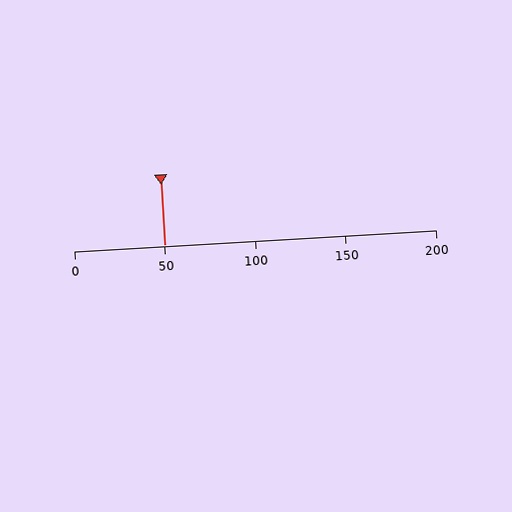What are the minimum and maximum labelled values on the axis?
The axis runs from 0 to 200.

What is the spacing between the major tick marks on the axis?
The major ticks are spaced 50 apart.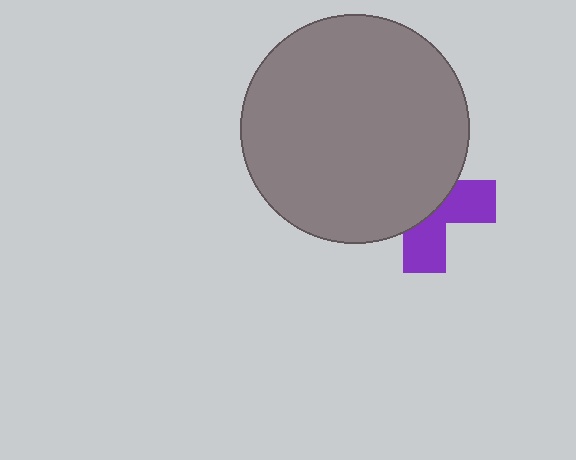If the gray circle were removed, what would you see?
You would see the complete purple cross.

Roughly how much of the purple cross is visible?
A small part of it is visible (roughly 42%).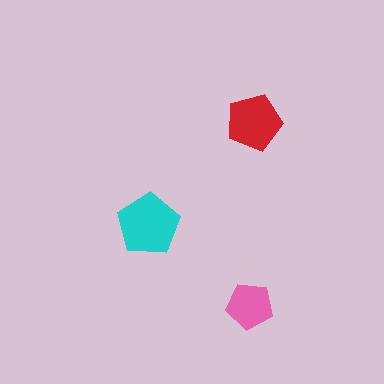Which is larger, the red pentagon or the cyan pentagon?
The cyan one.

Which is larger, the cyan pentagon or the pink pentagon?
The cyan one.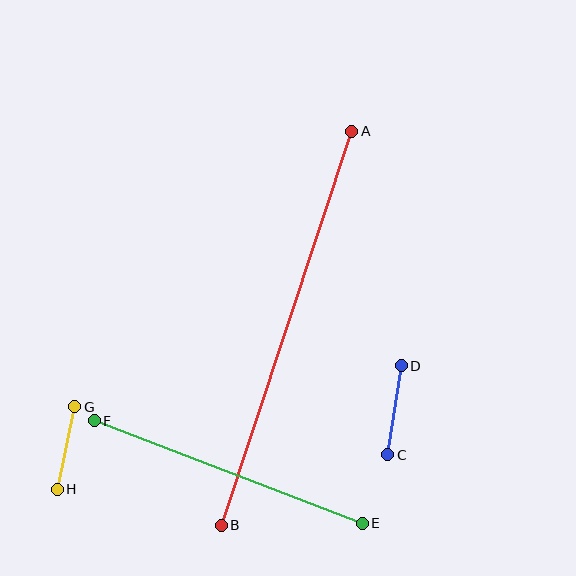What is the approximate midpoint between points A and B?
The midpoint is at approximately (287, 328) pixels.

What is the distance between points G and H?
The distance is approximately 84 pixels.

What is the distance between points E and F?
The distance is approximately 287 pixels.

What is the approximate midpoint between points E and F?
The midpoint is at approximately (228, 472) pixels.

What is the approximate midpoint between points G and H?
The midpoint is at approximately (66, 448) pixels.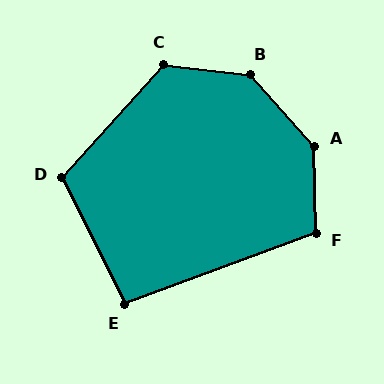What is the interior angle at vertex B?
Approximately 139 degrees (obtuse).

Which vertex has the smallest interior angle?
E, at approximately 96 degrees.